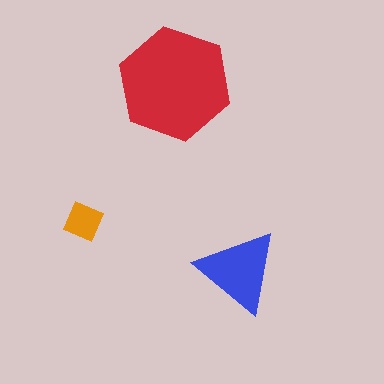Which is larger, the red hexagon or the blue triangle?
The red hexagon.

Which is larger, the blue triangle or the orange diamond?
The blue triangle.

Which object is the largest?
The red hexagon.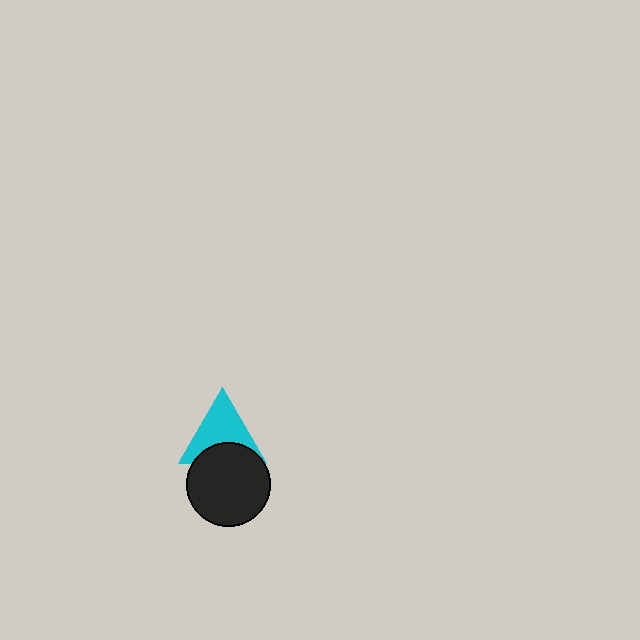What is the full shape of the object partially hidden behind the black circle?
The partially hidden object is a cyan triangle.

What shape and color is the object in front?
The object in front is a black circle.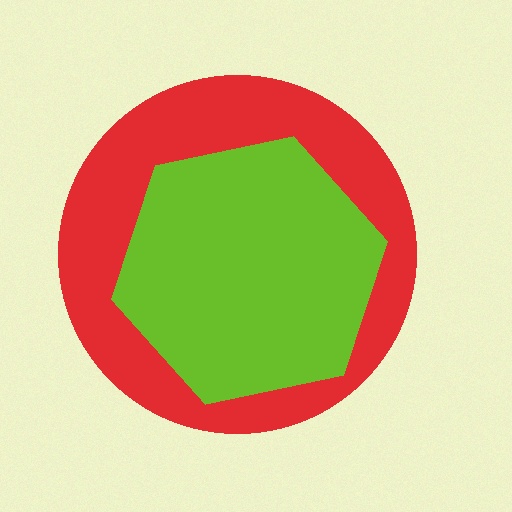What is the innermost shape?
The lime hexagon.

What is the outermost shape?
The red circle.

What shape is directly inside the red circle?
The lime hexagon.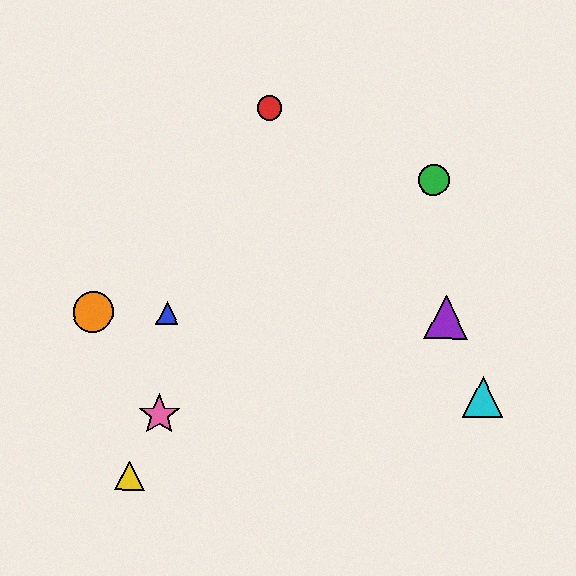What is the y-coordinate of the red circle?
The red circle is at y≈108.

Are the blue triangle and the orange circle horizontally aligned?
Yes, both are at y≈313.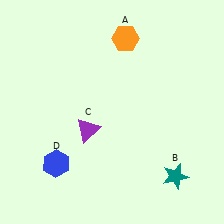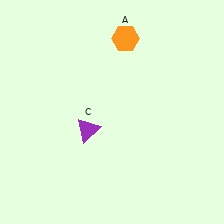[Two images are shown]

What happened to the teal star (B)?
The teal star (B) was removed in Image 2. It was in the bottom-right area of Image 1.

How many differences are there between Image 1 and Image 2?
There are 2 differences between the two images.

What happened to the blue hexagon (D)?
The blue hexagon (D) was removed in Image 2. It was in the bottom-left area of Image 1.